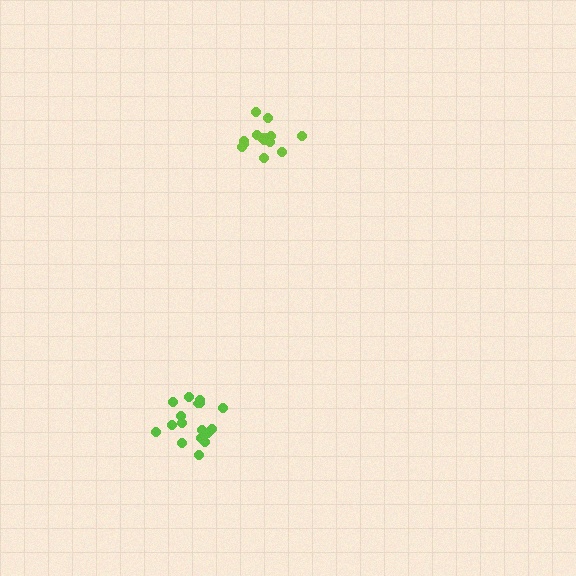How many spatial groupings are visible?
There are 2 spatial groupings.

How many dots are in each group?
Group 1: 15 dots, Group 2: 17 dots (32 total).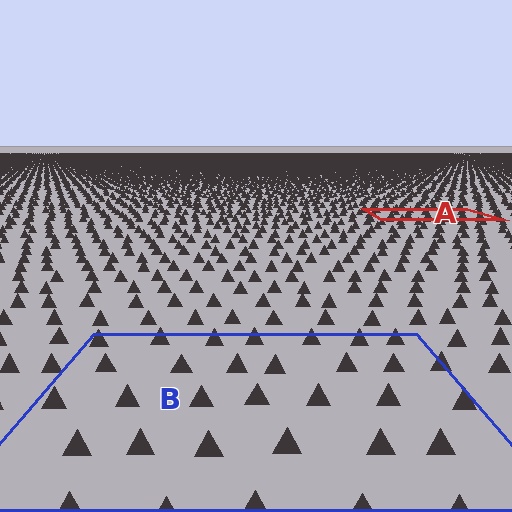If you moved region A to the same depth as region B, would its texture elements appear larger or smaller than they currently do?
They would appear larger. At a closer depth, the same texture elements are projected at a bigger on-screen size.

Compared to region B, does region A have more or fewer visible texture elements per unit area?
Region A has more texture elements per unit area — they are packed more densely because it is farther away.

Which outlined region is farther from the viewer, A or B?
Region A is farther from the viewer — the texture elements inside it appear smaller and more densely packed.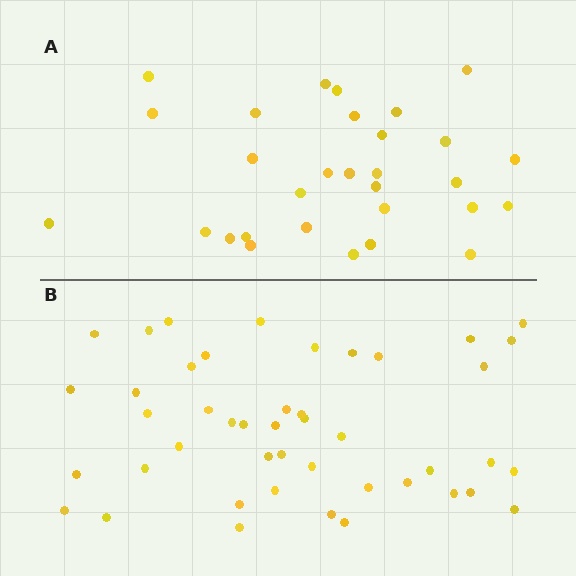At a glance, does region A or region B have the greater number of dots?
Region B (the bottom region) has more dots.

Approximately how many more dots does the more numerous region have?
Region B has approximately 15 more dots than region A.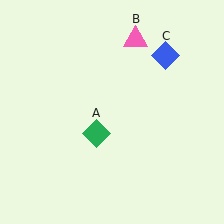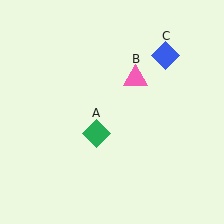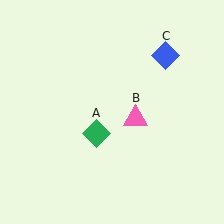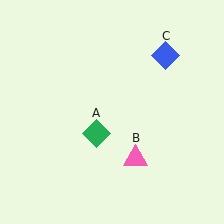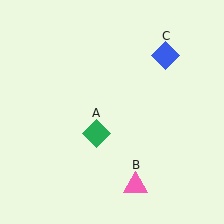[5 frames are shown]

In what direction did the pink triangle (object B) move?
The pink triangle (object B) moved down.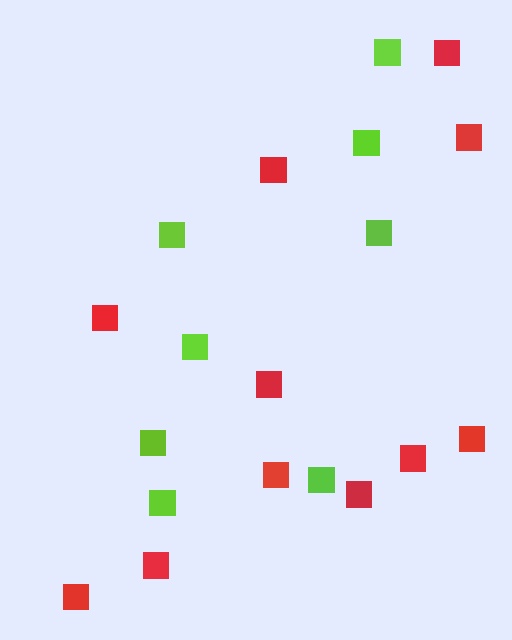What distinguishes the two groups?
There are 2 groups: one group of red squares (11) and one group of lime squares (8).